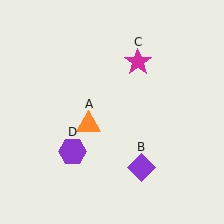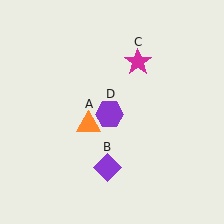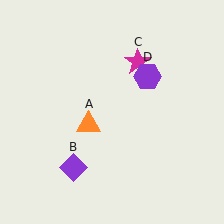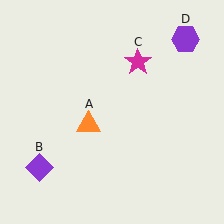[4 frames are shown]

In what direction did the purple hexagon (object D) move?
The purple hexagon (object D) moved up and to the right.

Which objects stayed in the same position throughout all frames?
Orange triangle (object A) and magenta star (object C) remained stationary.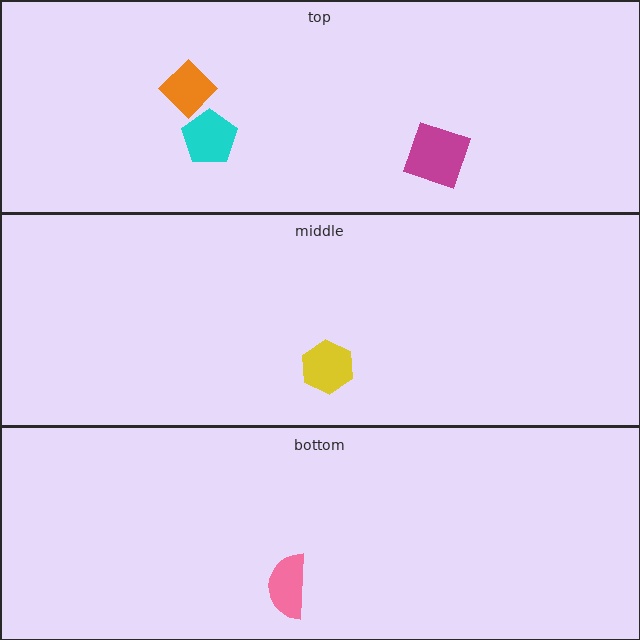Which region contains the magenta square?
The top region.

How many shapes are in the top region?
3.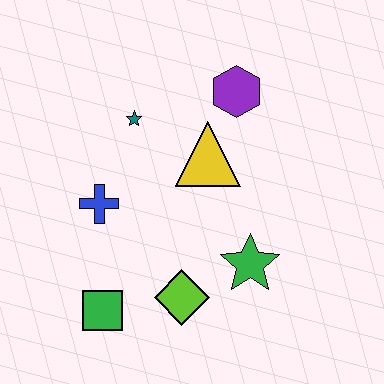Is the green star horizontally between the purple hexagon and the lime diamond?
No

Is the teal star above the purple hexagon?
No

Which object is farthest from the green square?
The purple hexagon is farthest from the green square.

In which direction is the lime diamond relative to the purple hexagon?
The lime diamond is below the purple hexagon.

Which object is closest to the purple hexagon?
The yellow triangle is closest to the purple hexagon.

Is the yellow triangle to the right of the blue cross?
Yes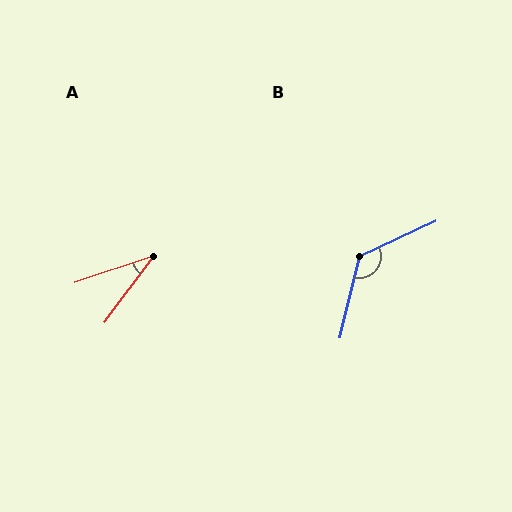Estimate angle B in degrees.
Approximately 129 degrees.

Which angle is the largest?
B, at approximately 129 degrees.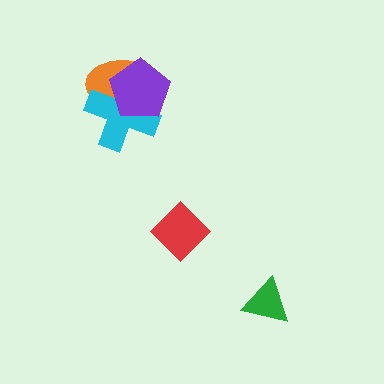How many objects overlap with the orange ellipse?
2 objects overlap with the orange ellipse.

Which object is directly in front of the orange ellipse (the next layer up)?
The cyan cross is directly in front of the orange ellipse.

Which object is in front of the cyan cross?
The purple pentagon is in front of the cyan cross.